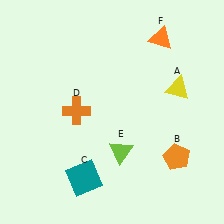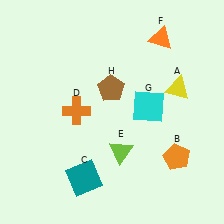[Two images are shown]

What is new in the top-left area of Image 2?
A brown pentagon (H) was added in the top-left area of Image 2.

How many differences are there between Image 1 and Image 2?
There are 2 differences between the two images.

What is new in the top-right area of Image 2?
A cyan square (G) was added in the top-right area of Image 2.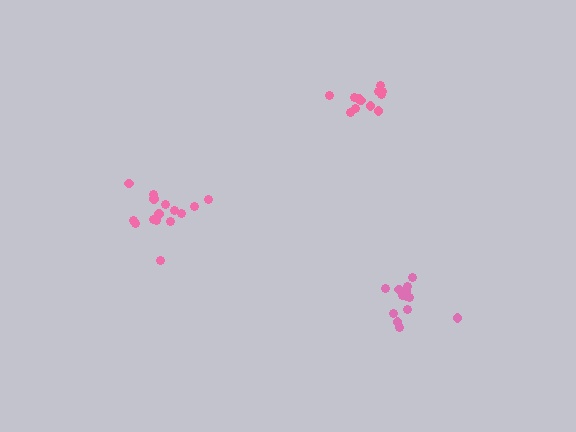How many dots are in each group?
Group 1: 12 dots, Group 2: 15 dots, Group 3: 13 dots (40 total).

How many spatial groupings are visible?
There are 3 spatial groupings.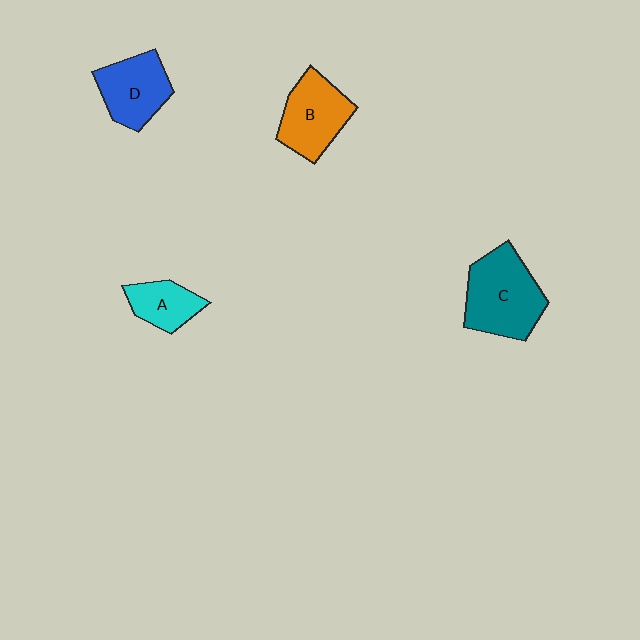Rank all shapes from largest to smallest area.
From largest to smallest: C (teal), B (orange), D (blue), A (cyan).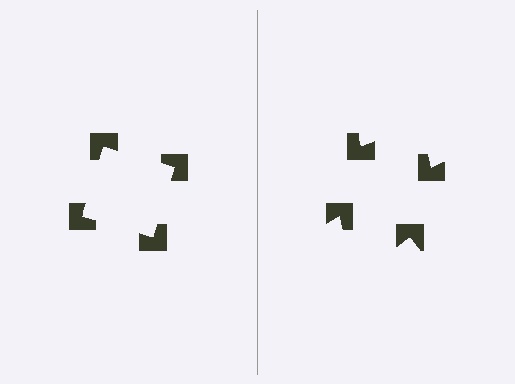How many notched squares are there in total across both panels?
8 — 4 on each side.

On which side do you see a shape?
An illusory square appears on the left side. On the right side the wedge cuts are rotated, so no coherent shape forms.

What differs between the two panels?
The notched squares are positioned identically on both sides; only the wedge orientations differ. On the left they align to a square; on the right they are misaligned.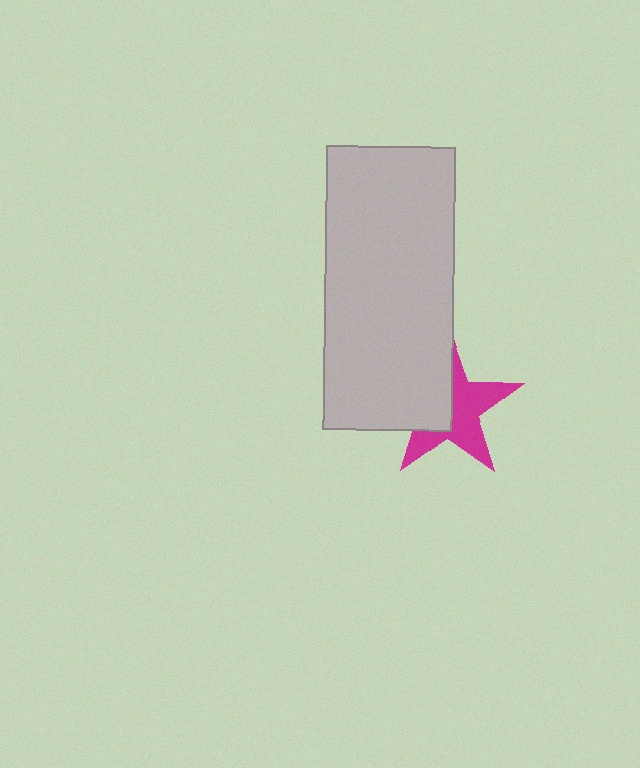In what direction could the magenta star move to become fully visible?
The magenta star could move right. That would shift it out from behind the light gray rectangle entirely.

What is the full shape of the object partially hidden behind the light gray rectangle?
The partially hidden object is a magenta star.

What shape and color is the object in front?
The object in front is a light gray rectangle.